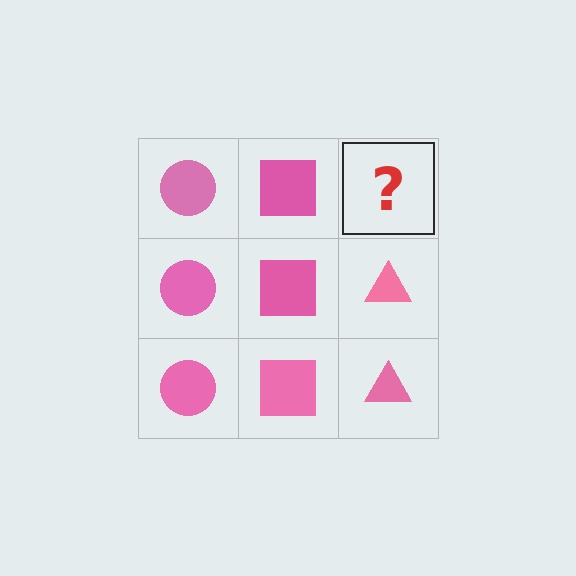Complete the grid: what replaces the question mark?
The question mark should be replaced with a pink triangle.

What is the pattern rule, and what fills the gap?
The rule is that each column has a consistent shape. The gap should be filled with a pink triangle.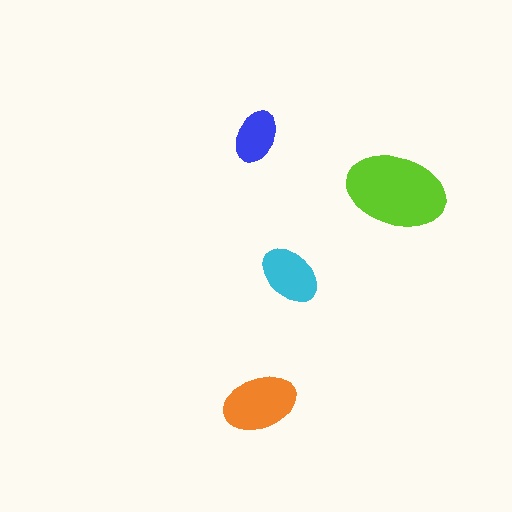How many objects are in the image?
There are 4 objects in the image.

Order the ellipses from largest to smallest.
the lime one, the orange one, the cyan one, the blue one.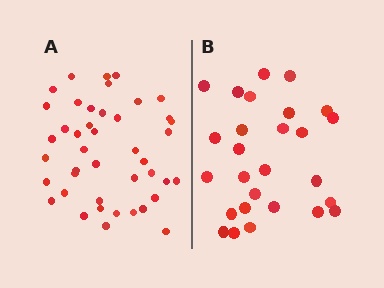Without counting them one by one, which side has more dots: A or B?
Region A (the left region) has more dots.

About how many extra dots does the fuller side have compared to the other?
Region A has approximately 15 more dots than region B.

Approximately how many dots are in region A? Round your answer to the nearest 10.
About 40 dots. (The exact count is 43, which rounds to 40.)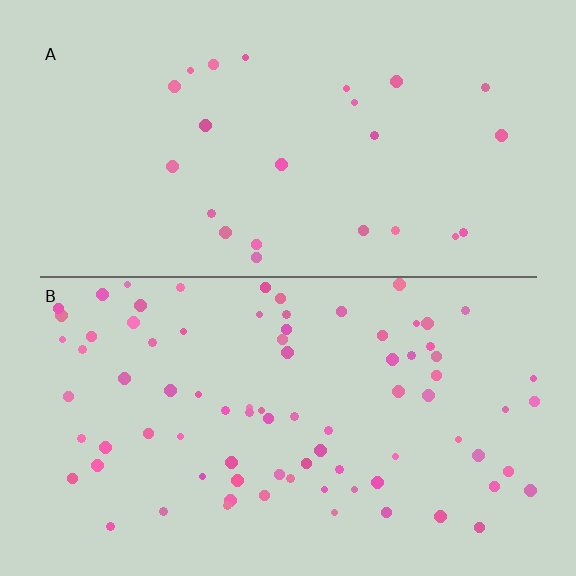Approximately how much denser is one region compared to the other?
Approximately 3.4× — region B over region A.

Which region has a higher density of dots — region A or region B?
B (the bottom).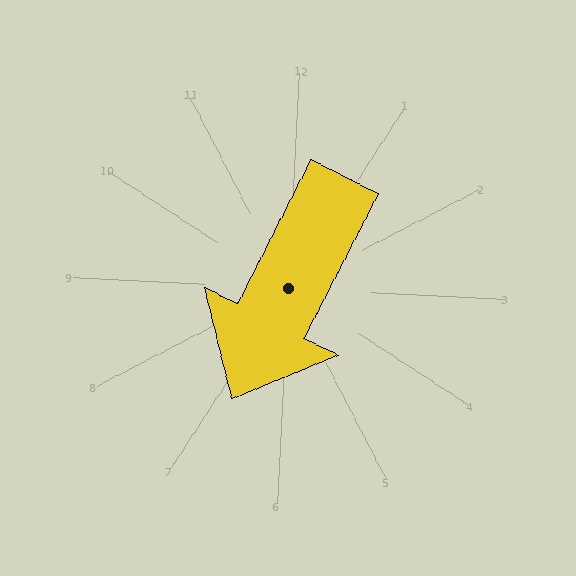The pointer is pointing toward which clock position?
Roughly 7 o'clock.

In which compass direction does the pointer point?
Southwest.